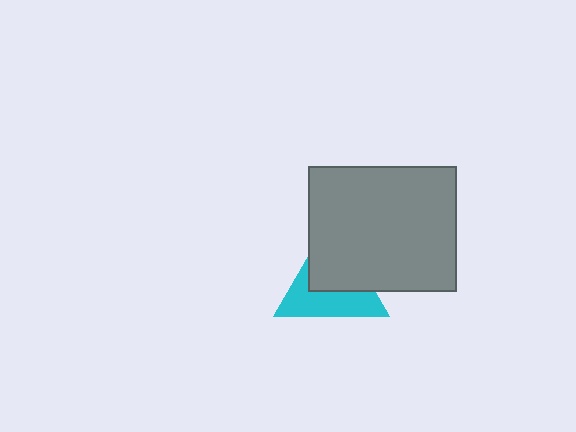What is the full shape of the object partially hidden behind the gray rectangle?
The partially hidden object is a cyan triangle.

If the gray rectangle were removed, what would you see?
You would see the complete cyan triangle.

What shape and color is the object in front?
The object in front is a gray rectangle.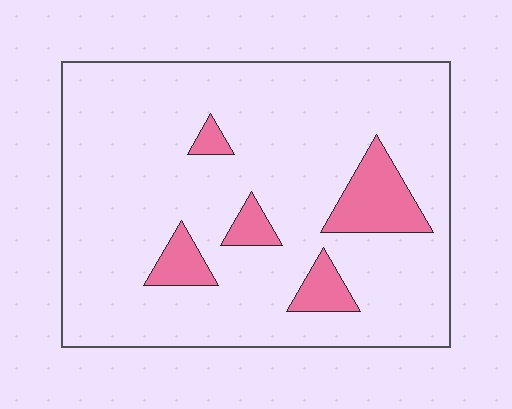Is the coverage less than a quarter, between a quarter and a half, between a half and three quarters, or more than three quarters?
Less than a quarter.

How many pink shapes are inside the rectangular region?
5.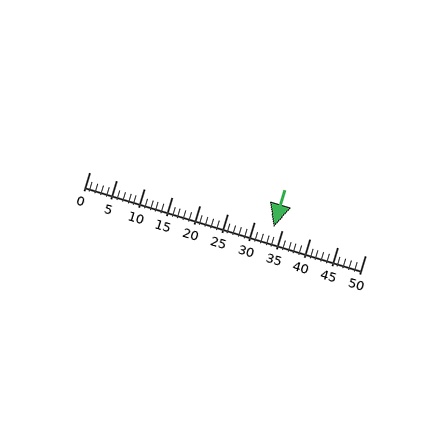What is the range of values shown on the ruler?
The ruler shows values from 0 to 50.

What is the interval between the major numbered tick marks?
The major tick marks are spaced 5 units apart.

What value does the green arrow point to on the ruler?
The green arrow points to approximately 33.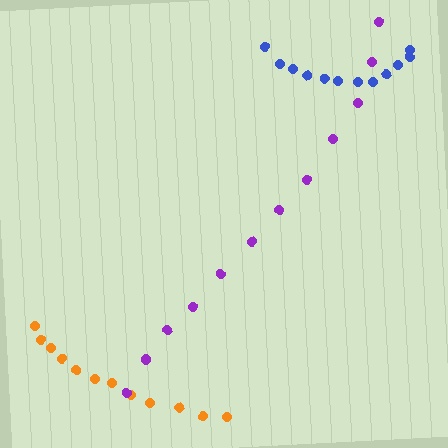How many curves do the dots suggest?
There are 3 distinct paths.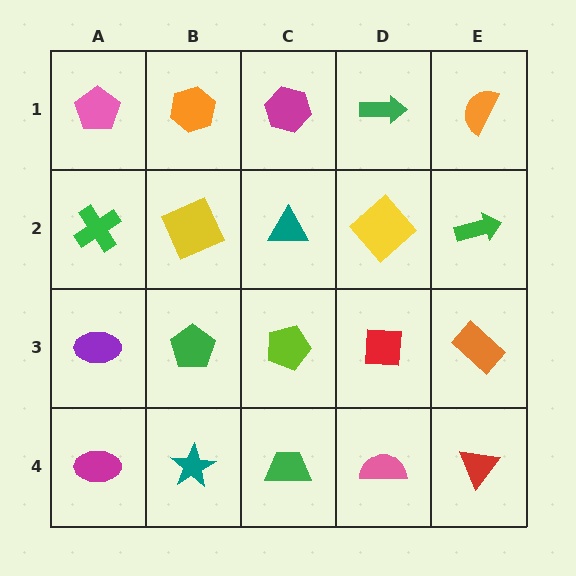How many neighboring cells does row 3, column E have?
3.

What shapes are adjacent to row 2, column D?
A green arrow (row 1, column D), a red square (row 3, column D), a teal triangle (row 2, column C), a green arrow (row 2, column E).